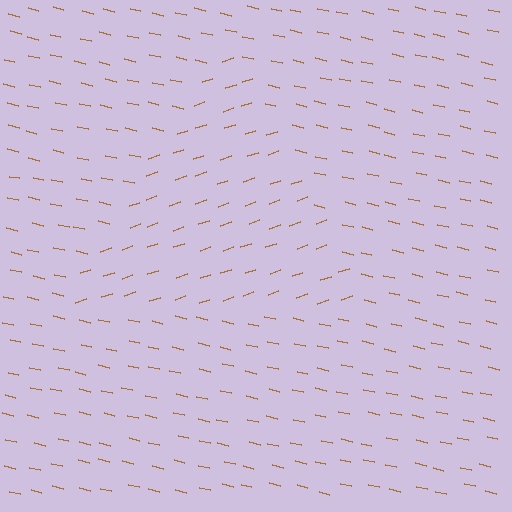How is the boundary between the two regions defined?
The boundary is defined purely by a change in line orientation (approximately 32 degrees difference). All lines are the same color and thickness.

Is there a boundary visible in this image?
Yes, there is a texture boundary formed by a change in line orientation.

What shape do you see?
I see a triangle.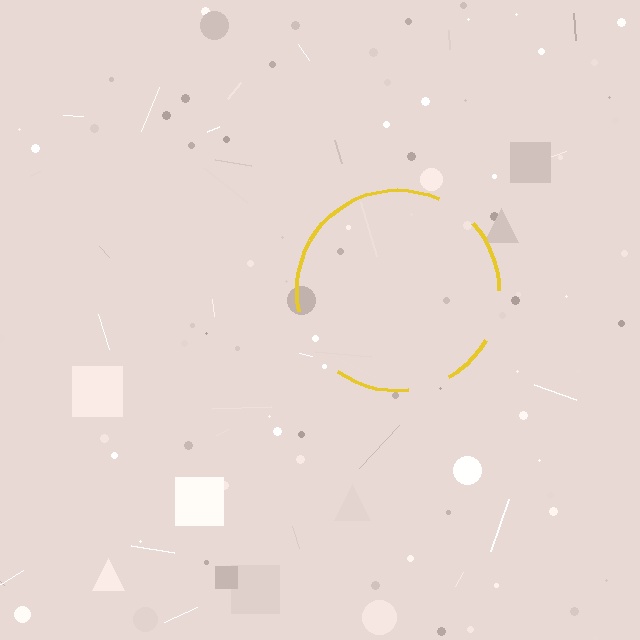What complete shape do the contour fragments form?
The contour fragments form a circle.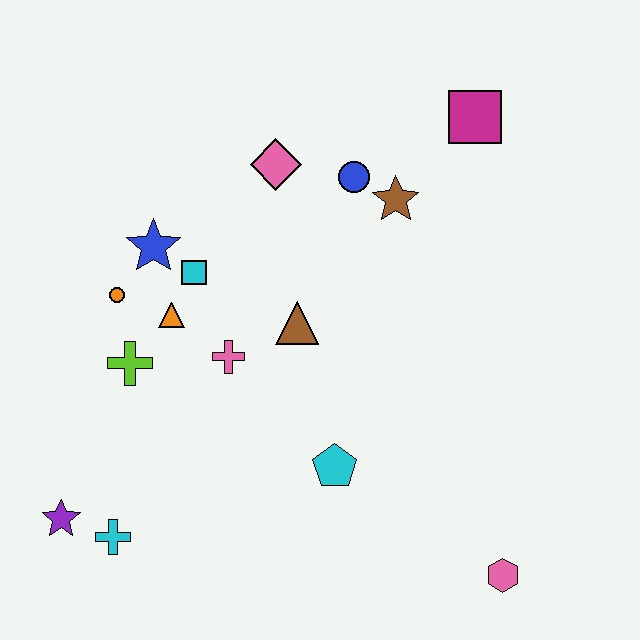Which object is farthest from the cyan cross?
The magenta square is farthest from the cyan cross.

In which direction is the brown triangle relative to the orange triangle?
The brown triangle is to the right of the orange triangle.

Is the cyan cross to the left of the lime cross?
Yes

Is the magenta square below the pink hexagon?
No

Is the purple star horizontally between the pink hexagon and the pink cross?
No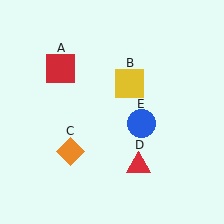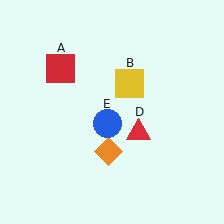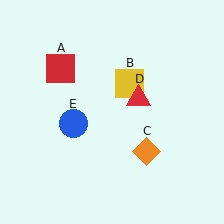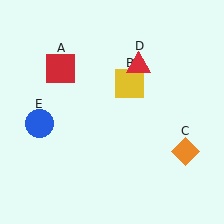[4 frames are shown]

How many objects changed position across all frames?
3 objects changed position: orange diamond (object C), red triangle (object D), blue circle (object E).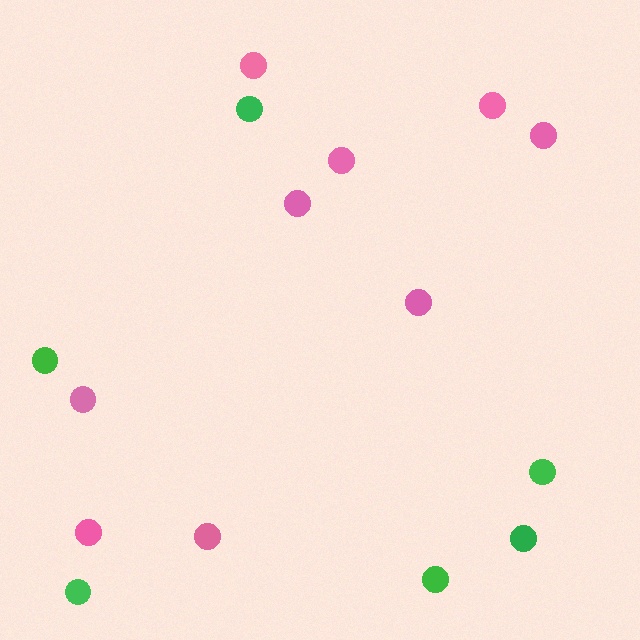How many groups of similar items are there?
There are 2 groups: one group of green circles (6) and one group of pink circles (9).